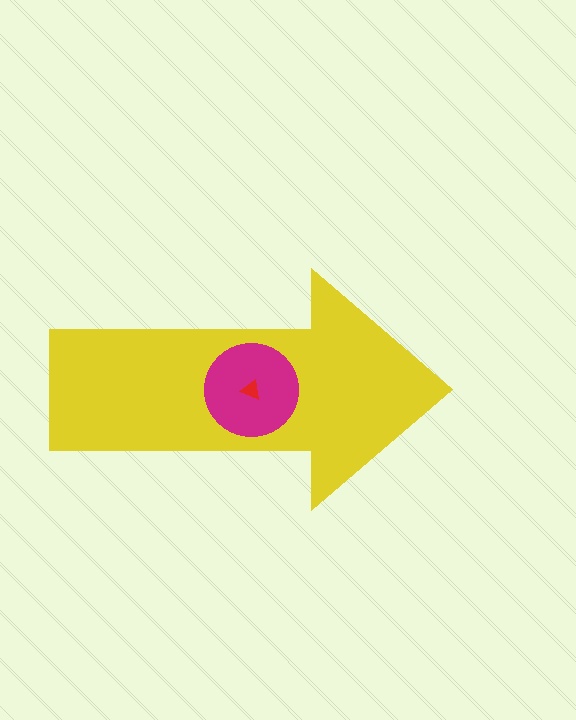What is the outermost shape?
The yellow arrow.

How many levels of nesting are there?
3.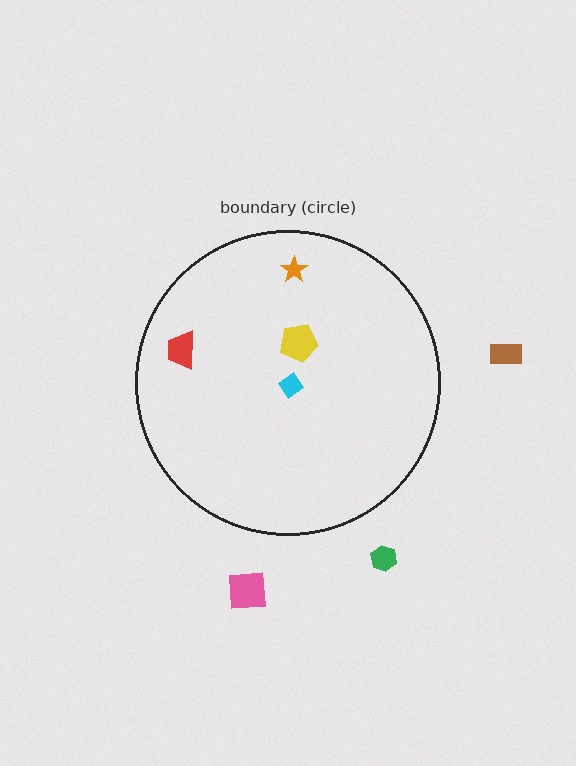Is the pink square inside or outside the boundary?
Outside.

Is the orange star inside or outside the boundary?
Inside.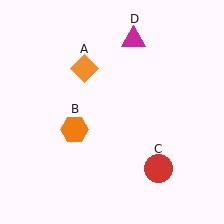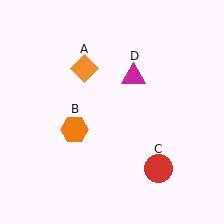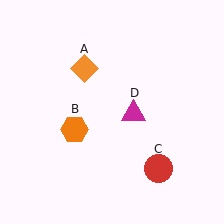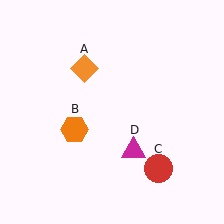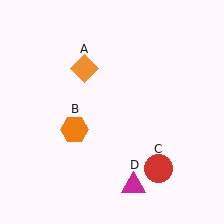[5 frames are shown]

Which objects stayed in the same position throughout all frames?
Orange diamond (object A) and orange hexagon (object B) and red circle (object C) remained stationary.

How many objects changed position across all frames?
1 object changed position: magenta triangle (object D).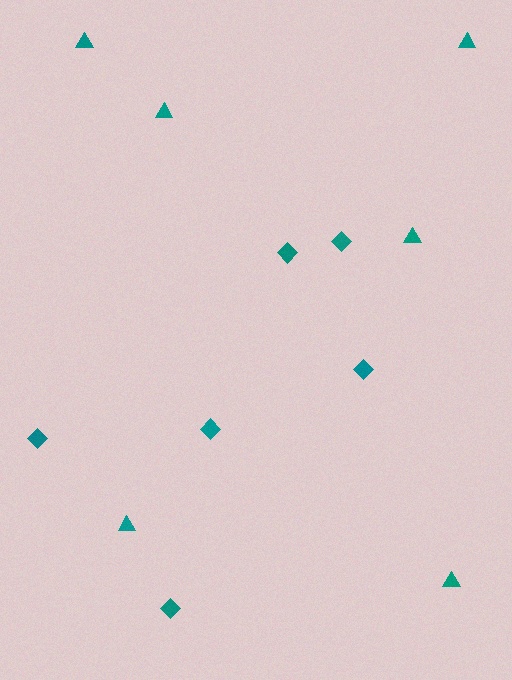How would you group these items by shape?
There are 2 groups: one group of diamonds (6) and one group of triangles (6).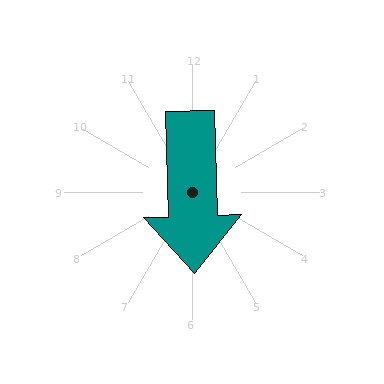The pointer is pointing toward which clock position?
Roughly 6 o'clock.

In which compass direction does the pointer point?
South.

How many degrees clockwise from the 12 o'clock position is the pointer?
Approximately 178 degrees.